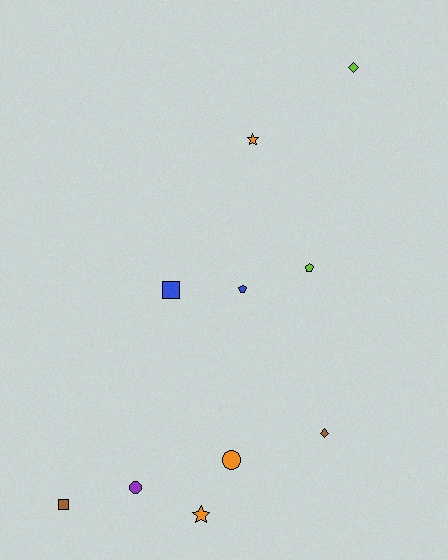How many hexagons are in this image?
There are no hexagons.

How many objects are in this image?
There are 10 objects.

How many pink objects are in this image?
There are no pink objects.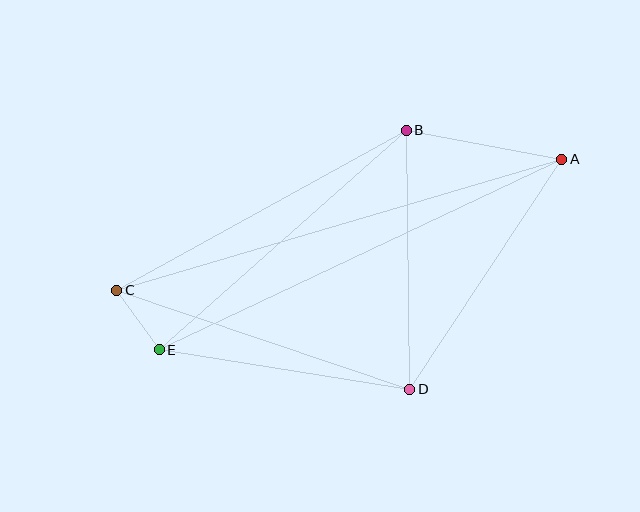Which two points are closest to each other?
Points C and E are closest to each other.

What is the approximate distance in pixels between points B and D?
The distance between B and D is approximately 259 pixels.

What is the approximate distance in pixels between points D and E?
The distance between D and E is approximately 254 pixels.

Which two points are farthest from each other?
Points A and C are farthest from each other.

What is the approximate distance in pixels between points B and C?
The distance between B and C is approximately 331 pixels.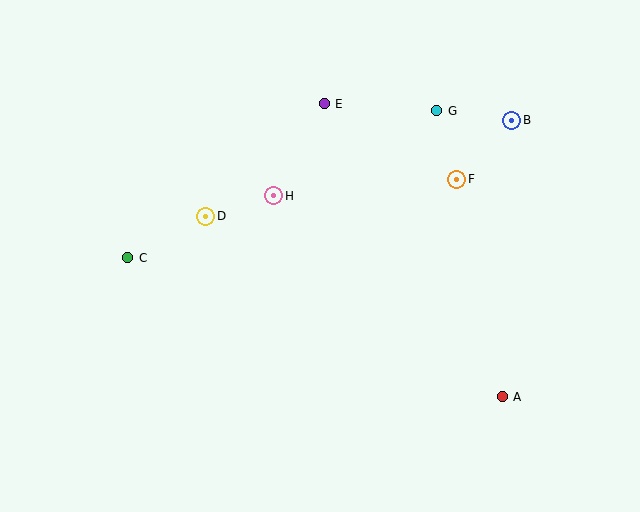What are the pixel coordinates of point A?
Point A is at (502, 397).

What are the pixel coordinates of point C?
Point C is at (128, 258).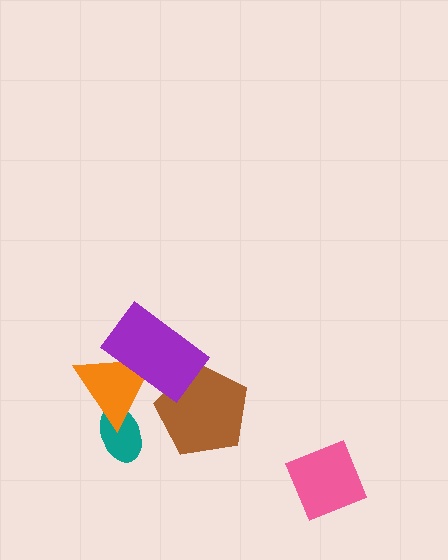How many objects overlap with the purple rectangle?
2 objects overlap with the purple rectangle.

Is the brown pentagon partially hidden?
Yes, it is partially covered by another shape.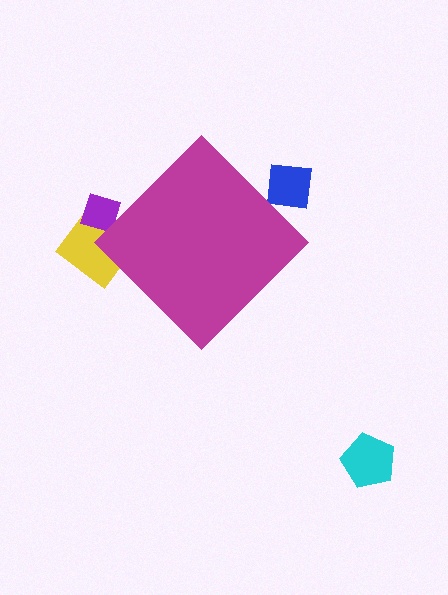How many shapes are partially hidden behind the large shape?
3 shapes are partially hidden.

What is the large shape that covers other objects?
A magenta diamond.